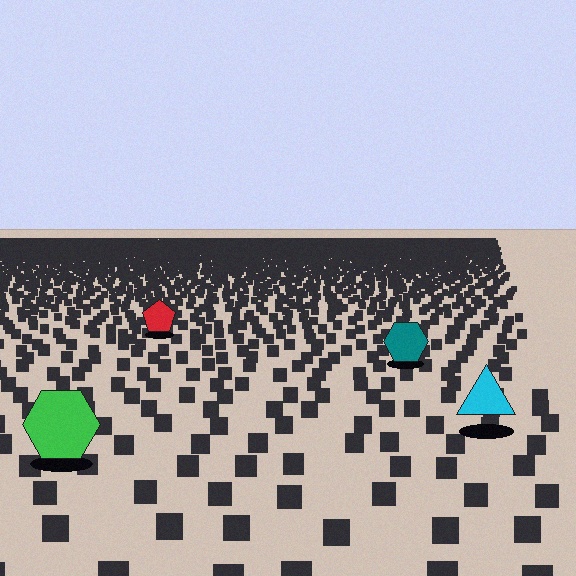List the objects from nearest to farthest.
From nearest to farthest: the green hexagon, the cyan triangle, the teal hexagon, the red pentagon.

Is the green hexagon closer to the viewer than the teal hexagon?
Yes. The green hexagon is closer — you can tell from the texture gradient: the ground texture is coarser near it.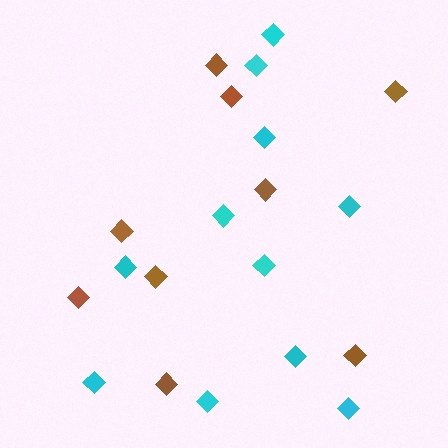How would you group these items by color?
There are 2 groups: one group of brown diamonds (9) and one group of cyan diamonds (11).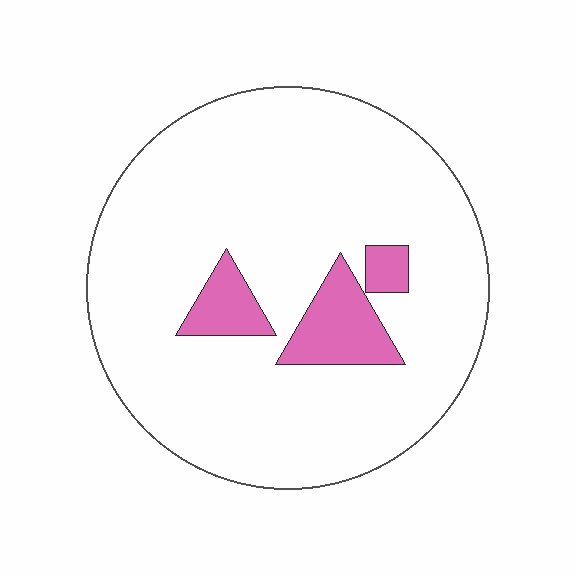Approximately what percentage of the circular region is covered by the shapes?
Approximately 10%.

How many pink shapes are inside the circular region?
3.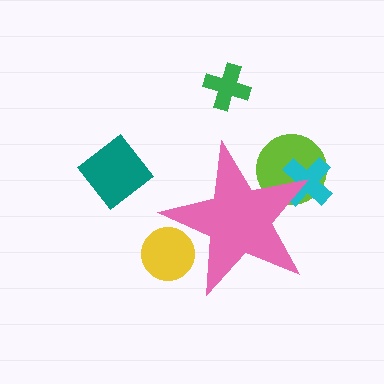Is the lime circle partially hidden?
Yes, the lime circle is partially hidden behind the pink star.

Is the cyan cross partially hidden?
Yes, the cyan cross is partially hidden behind the pink star.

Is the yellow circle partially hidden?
Yes, the yellow circle is partially hidden behind the pink star.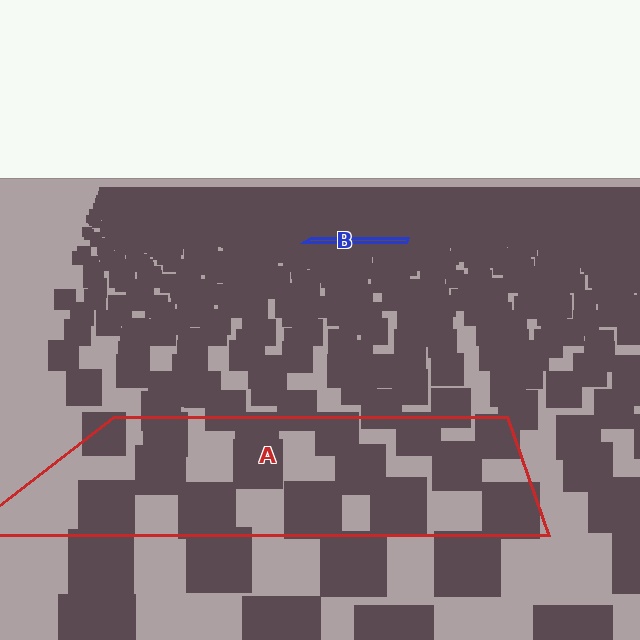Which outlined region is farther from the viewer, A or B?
Region B is farther from the viewer — the texture elements inside it appear smaller and more densely packed.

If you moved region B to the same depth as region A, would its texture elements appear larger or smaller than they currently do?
They would appear larger. At a closer depth, the same texture elements are projected at a bigger on-screen size.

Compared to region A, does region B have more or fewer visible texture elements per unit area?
Region B has more texture elements per unit area — they are packed more densely because it is farther away.